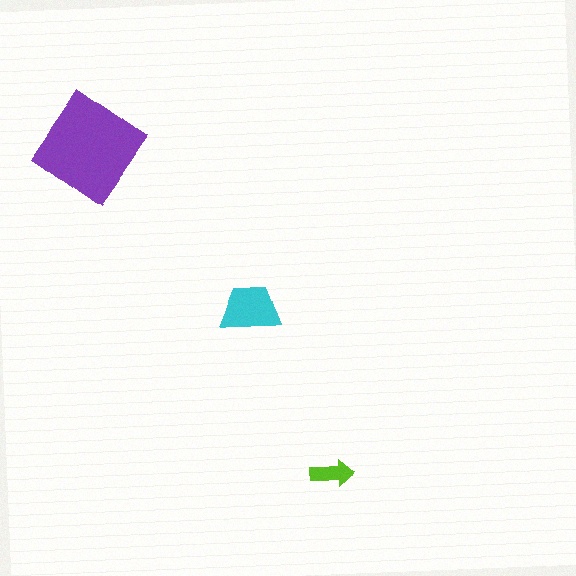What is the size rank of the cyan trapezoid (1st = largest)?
2nd.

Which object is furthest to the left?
The purple diamond is leftmost.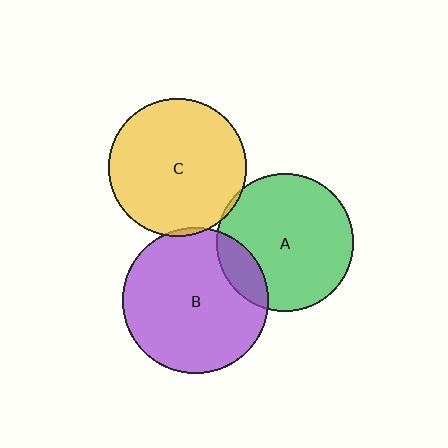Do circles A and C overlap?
Yes.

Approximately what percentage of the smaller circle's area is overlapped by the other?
Approximately 5%.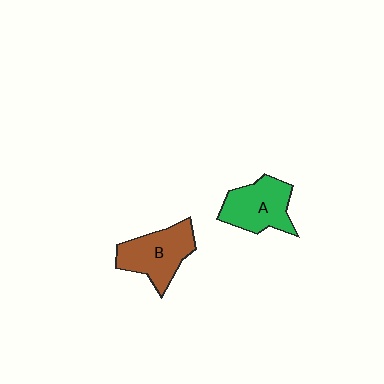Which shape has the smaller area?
Shape A (green).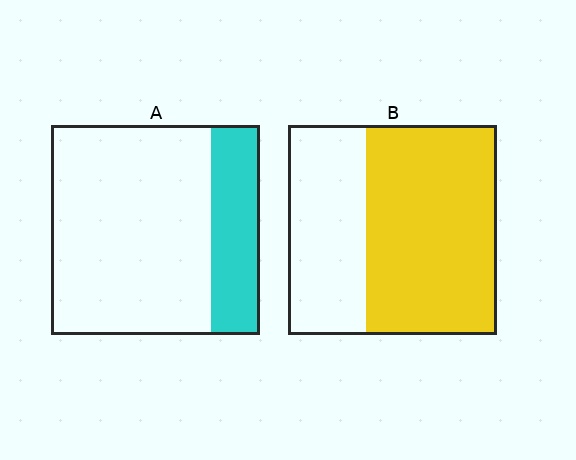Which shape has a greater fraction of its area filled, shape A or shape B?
Shape B.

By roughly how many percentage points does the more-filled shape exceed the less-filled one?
By roughly 40 percentage points (B over A).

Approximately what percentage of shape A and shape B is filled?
A is approximately 25% and B is approximately 65%.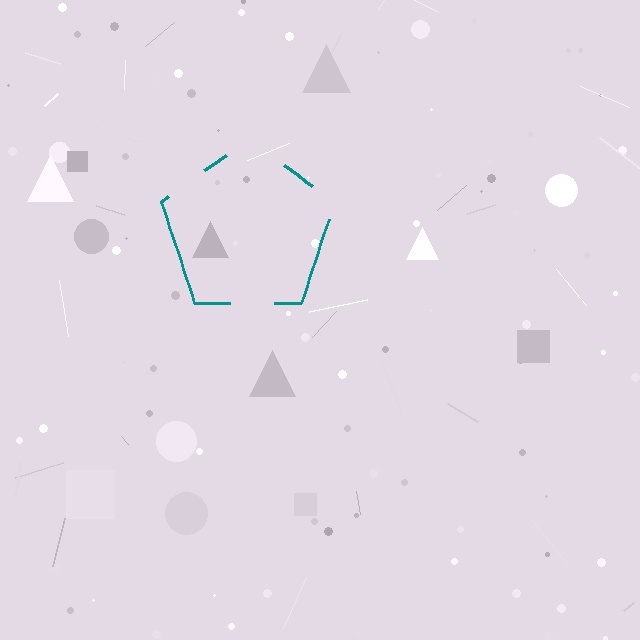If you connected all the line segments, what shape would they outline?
They would outline a pentagon.